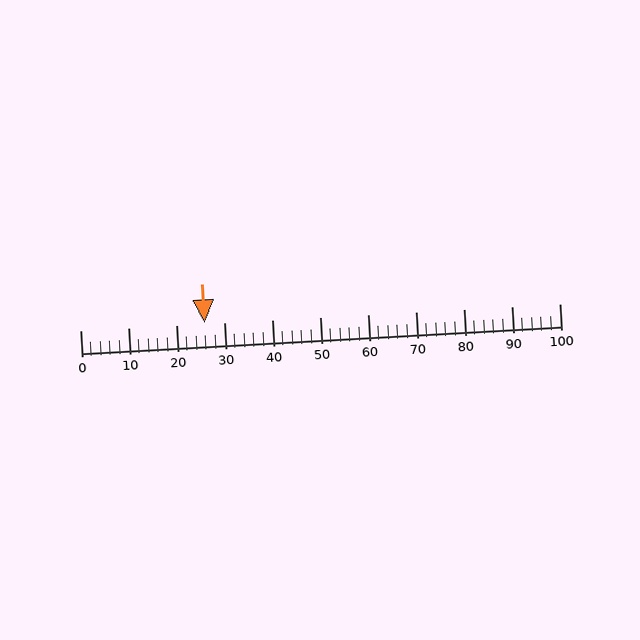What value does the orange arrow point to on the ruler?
The orange arrow points to approximately 26.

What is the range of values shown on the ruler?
The ruler shows values from 0 to 100.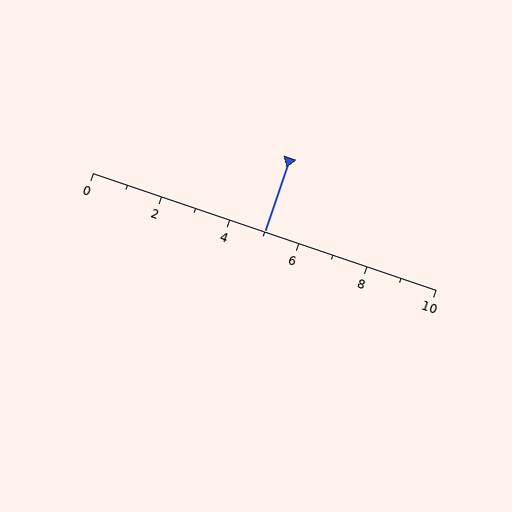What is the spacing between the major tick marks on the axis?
The major ticks are spaced 2 apart.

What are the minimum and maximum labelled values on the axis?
The axis runs from 0 to 10.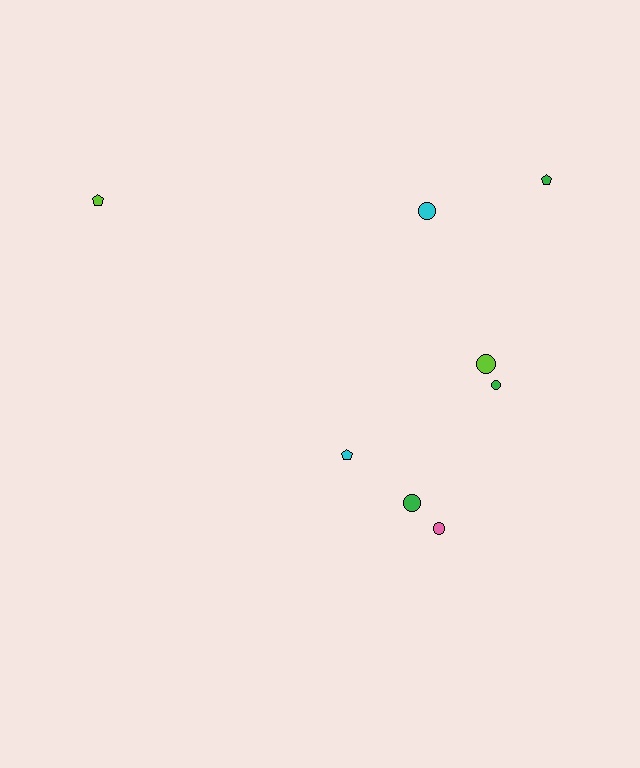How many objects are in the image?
There are 8 objects.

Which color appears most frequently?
Green, with 3 objects.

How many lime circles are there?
There is 1 lime circle.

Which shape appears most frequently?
Circle, with 5 objects.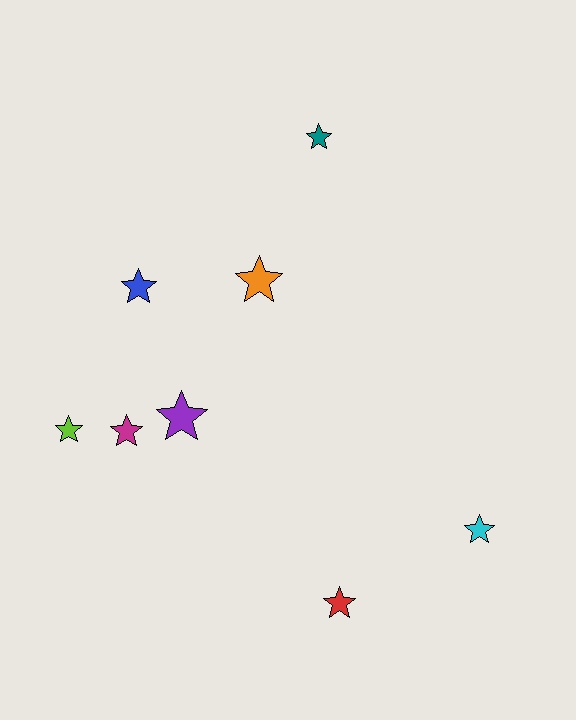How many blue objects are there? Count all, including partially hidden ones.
There is 1 blue object.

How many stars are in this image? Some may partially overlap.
There are 8 stars.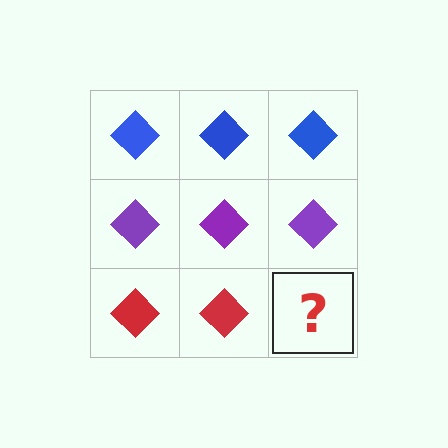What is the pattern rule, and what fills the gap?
The rule is that each row has a consistent color. The gap should be filled with a red diamond.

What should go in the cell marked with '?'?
The missing cell should contain a red diamond.